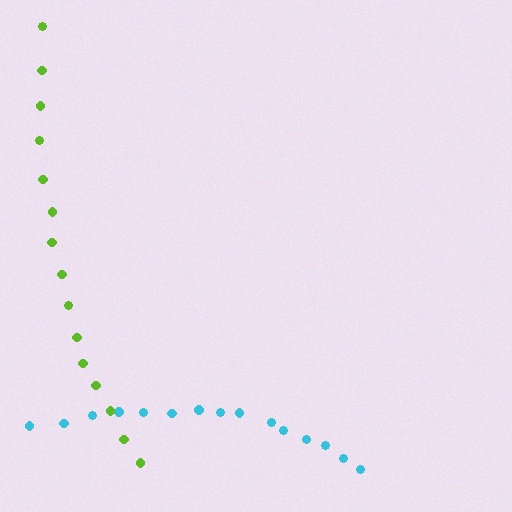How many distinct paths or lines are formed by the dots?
There are 2 distinct paths.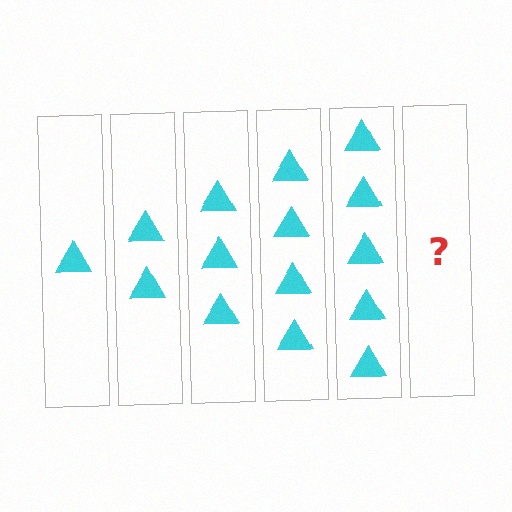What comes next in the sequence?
The next element should be 6 triangles.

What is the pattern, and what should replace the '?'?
The pattern is that each step adds one more triangle. The '?' should be 6 triangles.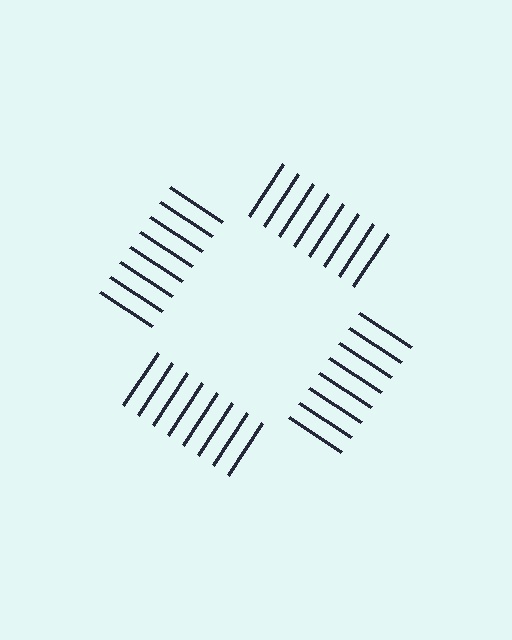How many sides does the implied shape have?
4 sides — the line-ends trace a square.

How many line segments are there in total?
32 — 8 along each of the 4 edges.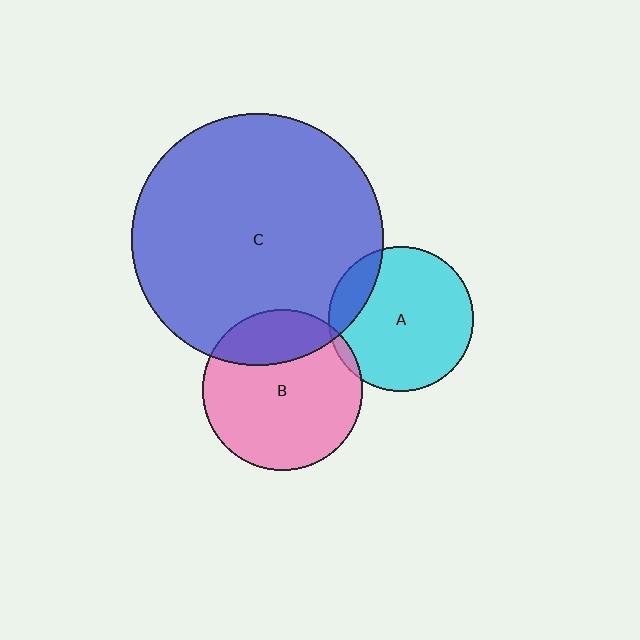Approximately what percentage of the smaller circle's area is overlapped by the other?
Approximately 15%.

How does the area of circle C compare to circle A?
Approximately 3.0 times.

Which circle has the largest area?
Circle C (blue).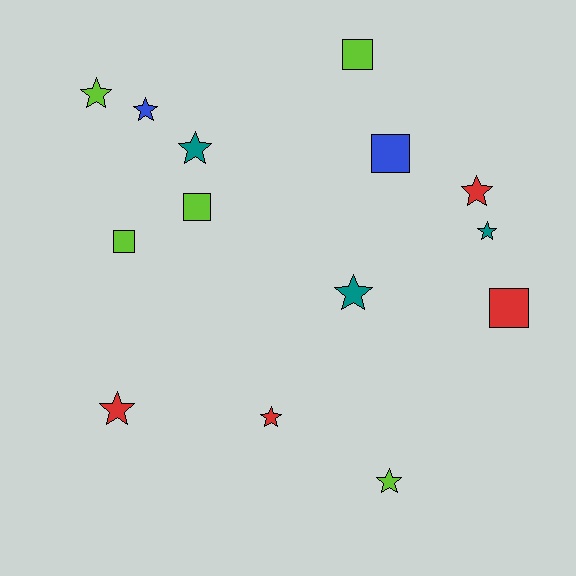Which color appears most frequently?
Lime, with 5 objects.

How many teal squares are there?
There are no teal squares.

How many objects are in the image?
There are 14 objects.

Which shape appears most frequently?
Star, with 9 objects.